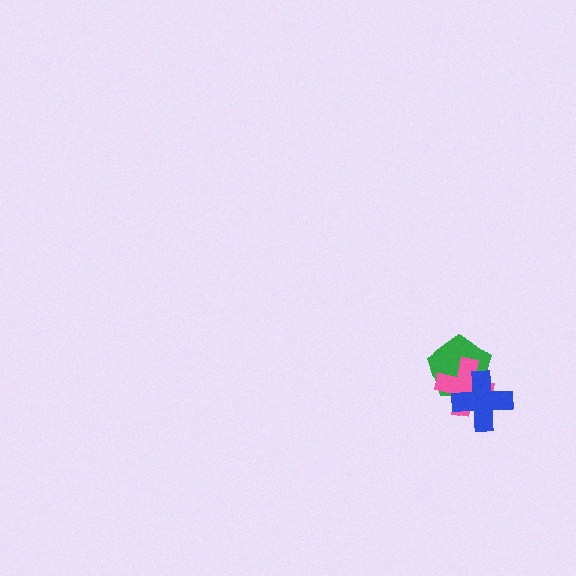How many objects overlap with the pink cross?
2 objects overlap with the pink cross.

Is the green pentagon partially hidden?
Yes, it is partially covered by another shape.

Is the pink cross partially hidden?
Yes, it is partially covered by another shape.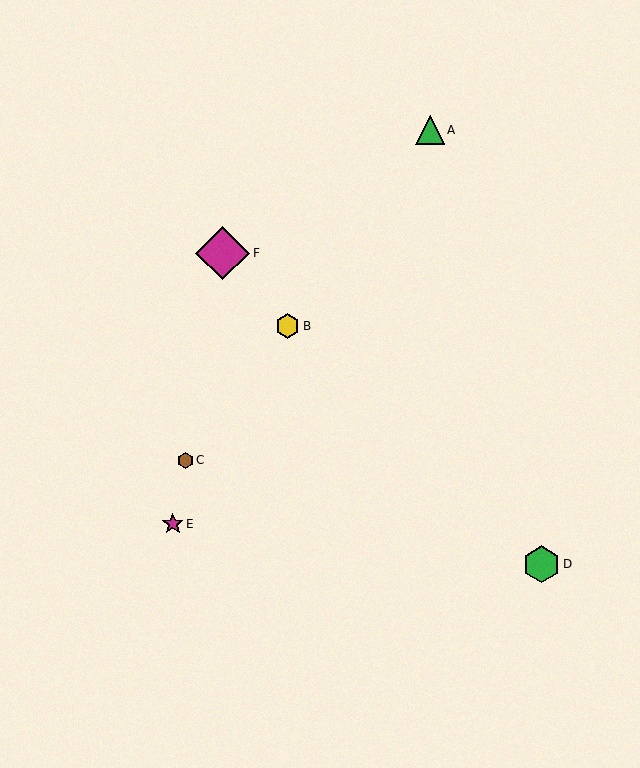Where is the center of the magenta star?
The center of the magenta star is at (173, 524).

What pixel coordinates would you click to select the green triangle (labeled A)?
Click at (430, 130) to select the green triangle A.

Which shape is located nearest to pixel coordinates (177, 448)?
The brown hexagon (labeled C) at (185, 460) is nearest to that location.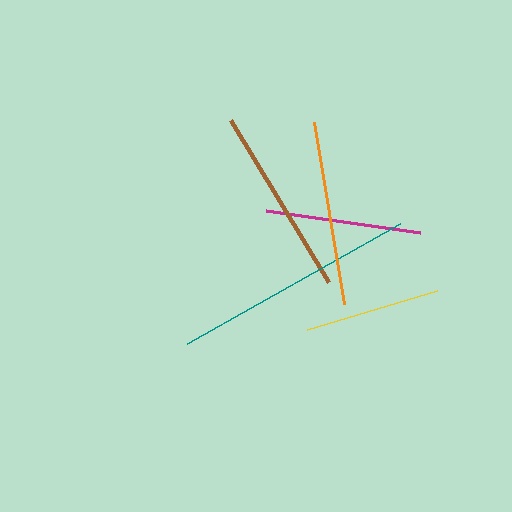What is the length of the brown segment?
The brown segment is approximately 190 pixels long.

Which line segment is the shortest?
The yellow line is the shortest at approximately 136 pixels.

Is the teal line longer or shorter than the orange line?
The teal line is longer than the orange line.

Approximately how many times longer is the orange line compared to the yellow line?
The orange line is approximately 1.4 times the length of the yellow line.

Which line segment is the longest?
The teal line is the longest at approximately 245 pixels.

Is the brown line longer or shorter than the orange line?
The brown line is longer than the orange line.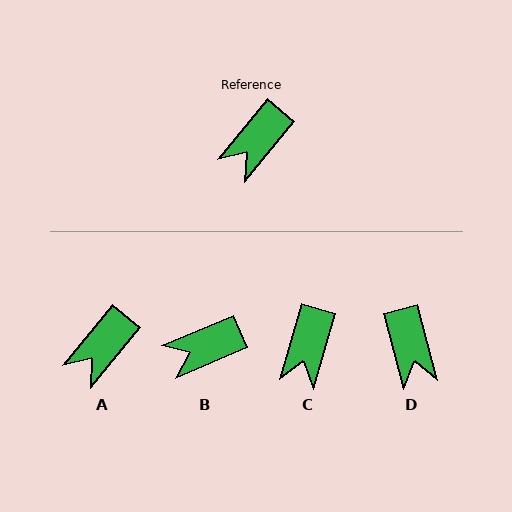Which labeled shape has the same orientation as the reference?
A.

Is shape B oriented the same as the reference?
No, it is off by about 28 degrees.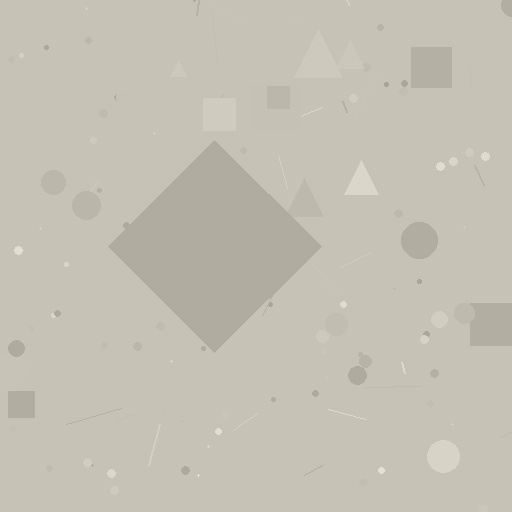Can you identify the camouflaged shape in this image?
The camouflaged shape is a diamond.